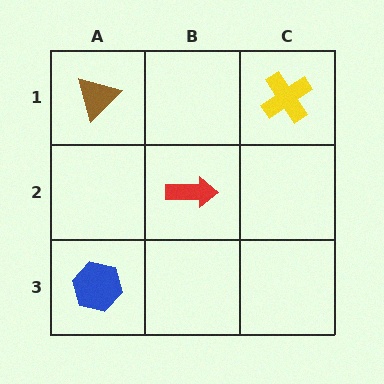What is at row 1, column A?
A brown triangle.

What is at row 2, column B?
A red arrow.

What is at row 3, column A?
A blue hexagon.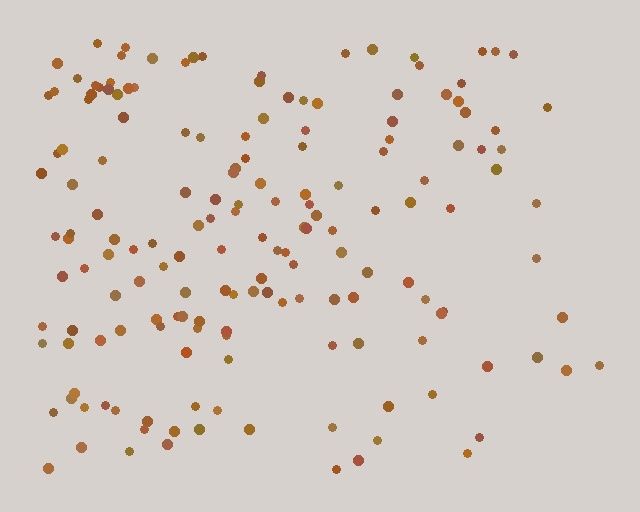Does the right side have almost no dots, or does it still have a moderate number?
Still a moderate number, just noticeably fewer than the left.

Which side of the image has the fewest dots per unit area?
The right.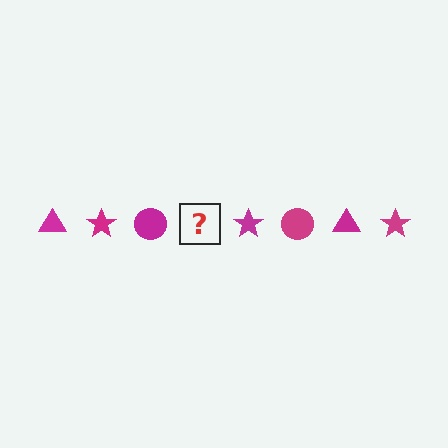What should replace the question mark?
The question mark should be replaced with a magenta triangle.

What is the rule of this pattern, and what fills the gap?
The rule is that the pattern cycles through triangle, star, circle shapes in magenta. The gap should be filled with a magenta triangle.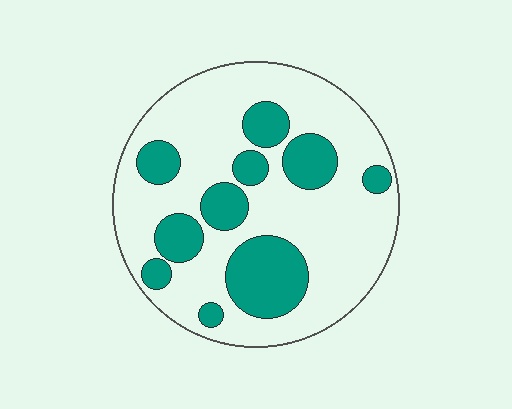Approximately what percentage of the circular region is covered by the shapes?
Approximately 30%.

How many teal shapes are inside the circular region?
10.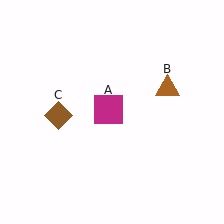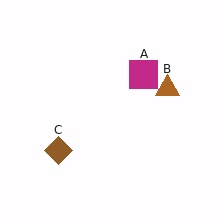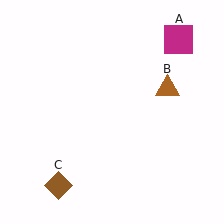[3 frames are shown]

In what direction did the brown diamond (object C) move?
The brown diamond (object C) moved down.